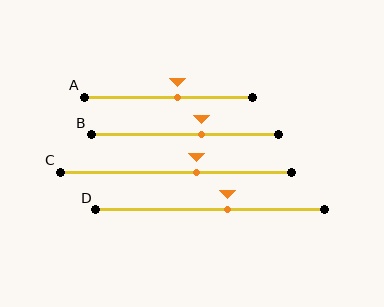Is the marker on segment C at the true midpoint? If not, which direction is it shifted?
No, the marker on segment C is shifted to the right by about 9% of the segment length.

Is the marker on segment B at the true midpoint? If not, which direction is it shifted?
No, the marker on segment B is shifted to the right by about 9% of the segment length.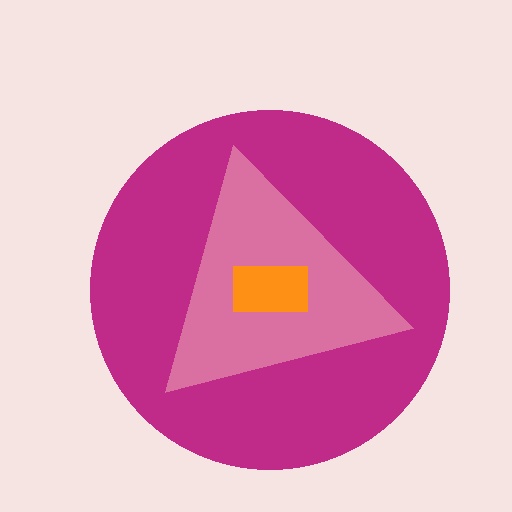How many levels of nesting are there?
3.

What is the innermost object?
The orange rectangle.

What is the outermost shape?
The magenta circle.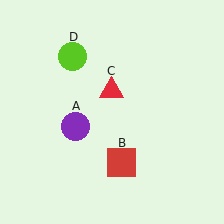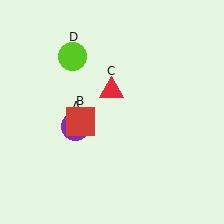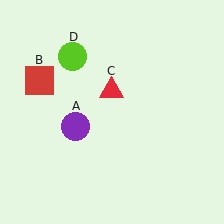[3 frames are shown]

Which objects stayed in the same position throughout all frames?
Purple circle (object A) and red triangle (object C) and lime circle (object D) remained stationary.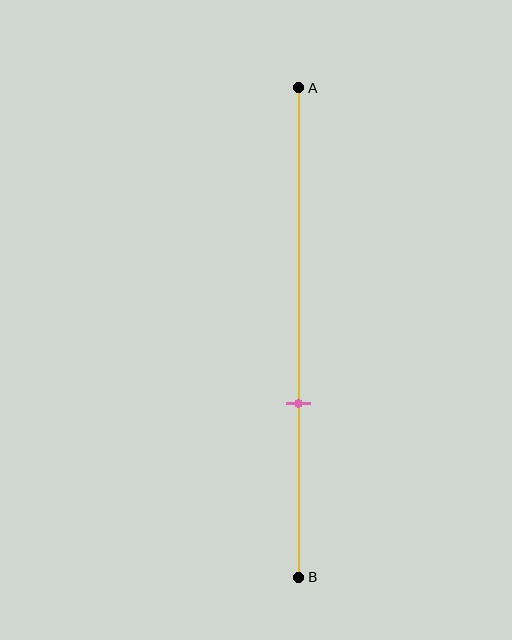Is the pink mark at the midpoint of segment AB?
No, the mark is at about 65% from A, not at the 50% midpoint.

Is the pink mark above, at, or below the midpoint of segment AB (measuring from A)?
The pink mark is below the midpoint of segment AB.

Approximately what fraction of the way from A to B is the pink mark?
The pink mark is approximately 65% of the way from A to B.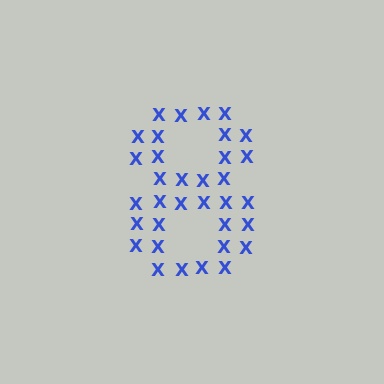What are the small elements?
The small elements are letter X's.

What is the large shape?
The large shape is the digit 8.